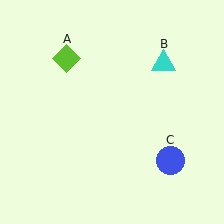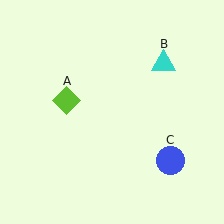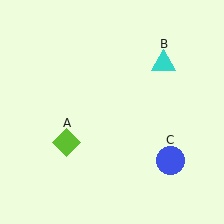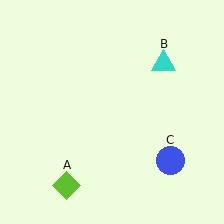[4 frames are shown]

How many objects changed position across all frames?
1 object changed position: lime diamond (object A).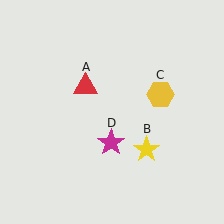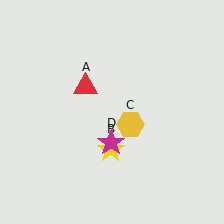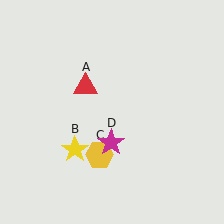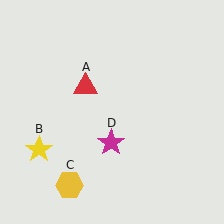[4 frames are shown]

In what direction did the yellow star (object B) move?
The yellow star (object B) moved left.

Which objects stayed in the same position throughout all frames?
Red triangle (object A) and magenta star (object D) remained stationary.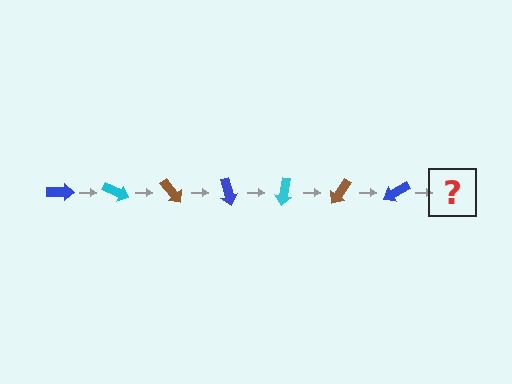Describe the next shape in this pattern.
It should be a cyan arrow, rotated 175 degrees from the start.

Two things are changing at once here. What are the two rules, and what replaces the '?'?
The two rules are that it rotates 25 degrees each step and the color cycles through blue, cyan, and brown. The '?' should be a cyan arrow, rotated 175 degrees from the start.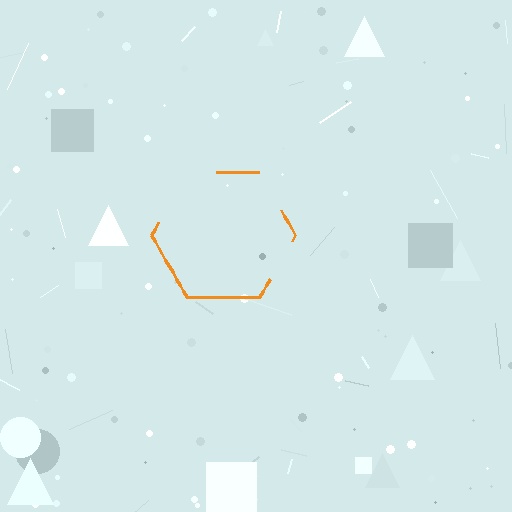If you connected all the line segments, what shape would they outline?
They would outline a hexagon.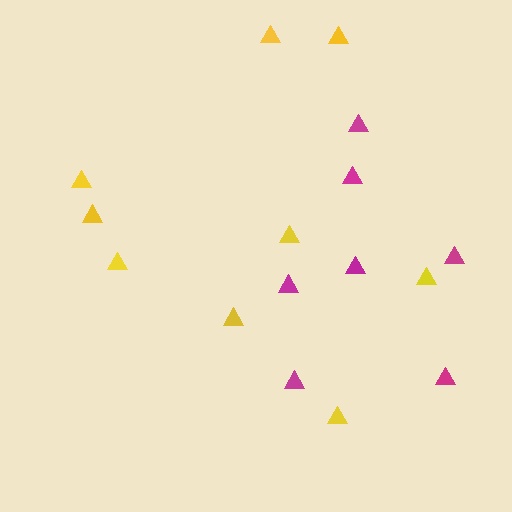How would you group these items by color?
There are 2 groups: one group of yellow triangles (9) and one group of magenta triangles (7).